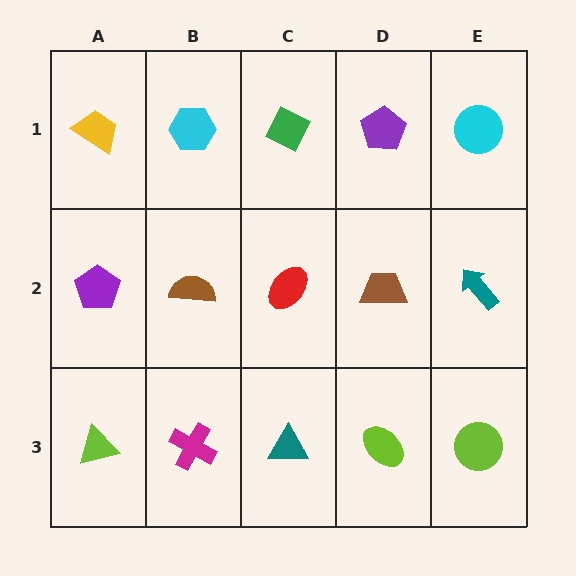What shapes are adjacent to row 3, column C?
A red ellipse (row 2, column C), a magenta cross (row 3, column B), a lime ellipse (row 3, column D).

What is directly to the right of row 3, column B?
A teal triangle.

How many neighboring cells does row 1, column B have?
3.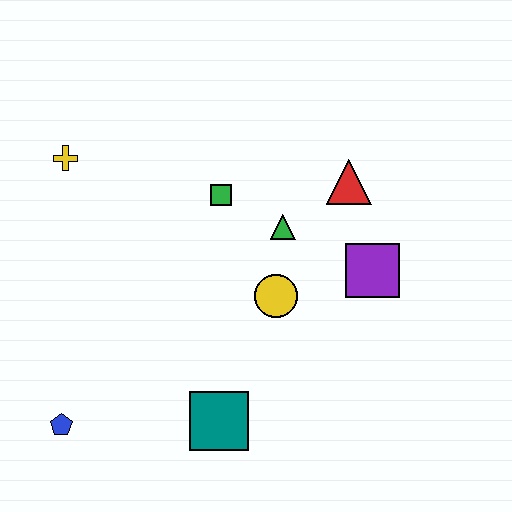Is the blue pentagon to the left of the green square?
Yes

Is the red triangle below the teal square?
No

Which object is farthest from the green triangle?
The blue pentagon is farthest from the green triangle.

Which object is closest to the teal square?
The yellow circle is closest to the teal square.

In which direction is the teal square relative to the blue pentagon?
The teal square is to the right of the blue pentagon.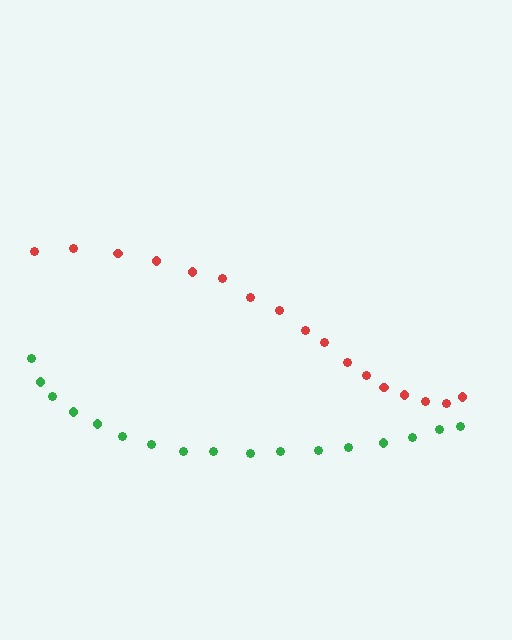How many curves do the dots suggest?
There are 2 distinct paths.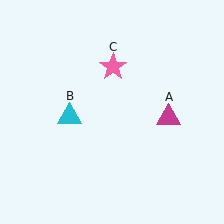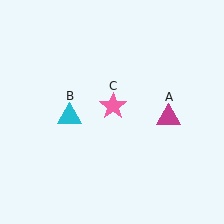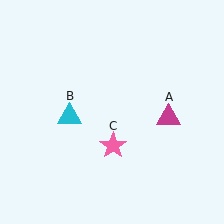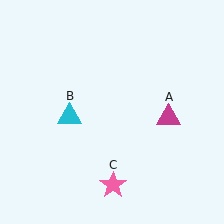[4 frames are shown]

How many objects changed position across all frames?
1 object changed position: pink star (object C).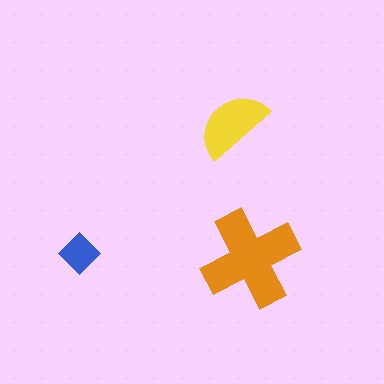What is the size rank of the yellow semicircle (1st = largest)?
2nd.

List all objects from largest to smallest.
The orange cross, the yellow semicircle, the blue diamond.